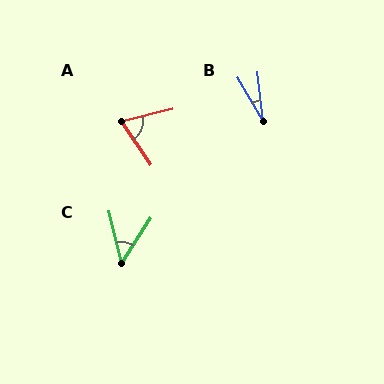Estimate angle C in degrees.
Approximately 47 degrees.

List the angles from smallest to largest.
B (23°), C (47°), A (70°).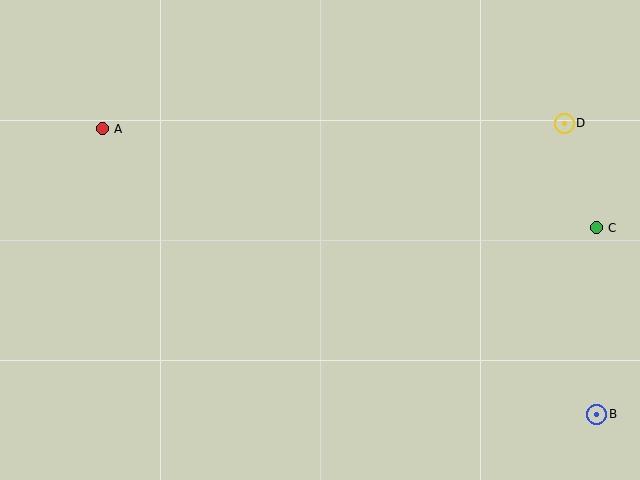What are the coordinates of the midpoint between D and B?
The midpoint between D and B is at (580, 269).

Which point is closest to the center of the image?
Point A at (102, 129) is closest to the center.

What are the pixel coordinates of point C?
Point C is at (596, 228).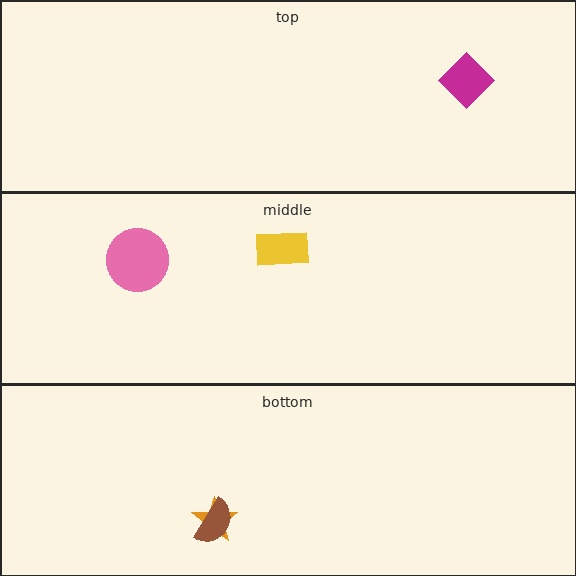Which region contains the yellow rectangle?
The middle region.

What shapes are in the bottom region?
The orange star, the brown semicircle.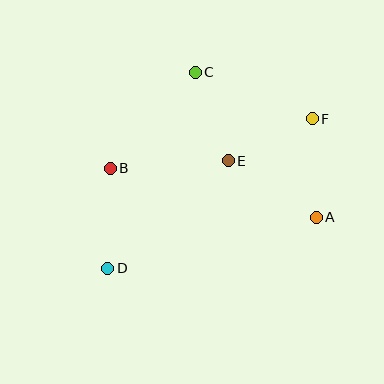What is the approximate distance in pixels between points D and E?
The distance between D and E is approximately 162 pixels.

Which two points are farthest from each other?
Points D and F are farthest from each other.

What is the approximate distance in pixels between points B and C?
The distance between B and C is approximately 128 pixels.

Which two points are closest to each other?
Points E and F are closest to each other.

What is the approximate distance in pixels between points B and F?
The distance between B and F is approximately 208 pixels.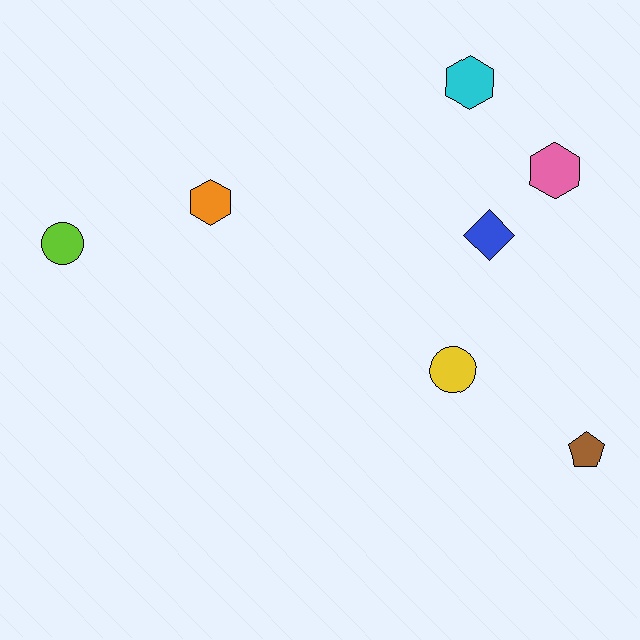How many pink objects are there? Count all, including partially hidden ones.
There is 1 pink object.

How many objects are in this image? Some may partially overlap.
There are 7 objects.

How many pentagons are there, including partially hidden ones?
There is 1 pentagon.